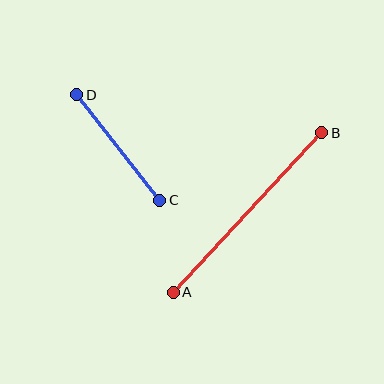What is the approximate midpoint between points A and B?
The midpoint is at approximately (247, 212) pixels.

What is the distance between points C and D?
The distance is approximately 134 pixels.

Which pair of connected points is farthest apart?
Points A and B are farthest apart.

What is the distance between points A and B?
The distance is approximately 218 pixels.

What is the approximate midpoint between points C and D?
The midpoint is at approximately (118, 147) pixels.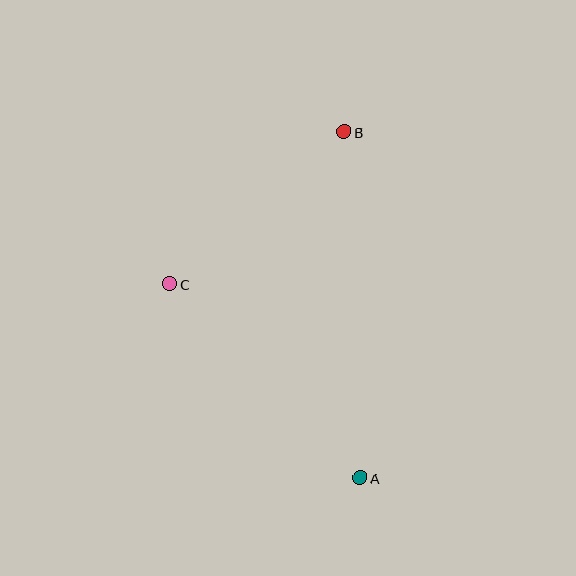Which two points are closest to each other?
Points B and C are closest to each other.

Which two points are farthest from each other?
Points A and B are farthest from each other.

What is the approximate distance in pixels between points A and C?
The distance between A and C is approximately 271 pixels.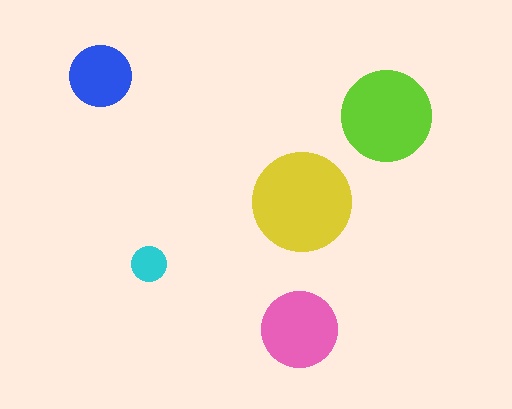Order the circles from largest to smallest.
the yellow one, the lime one, the pink one, the blue one, the cyan one.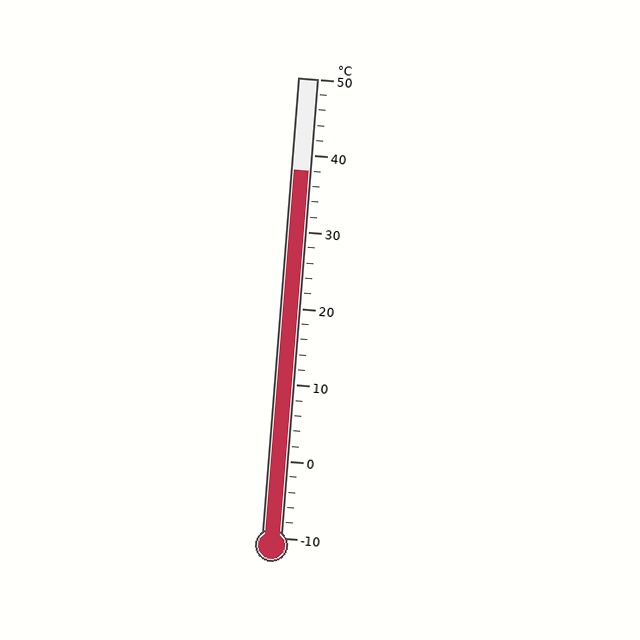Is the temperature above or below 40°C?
The temperature is below 40°C.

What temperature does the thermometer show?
The thermometer shows approximately 38°C.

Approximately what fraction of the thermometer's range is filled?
The thermometer is filled to approximately 80% of its range.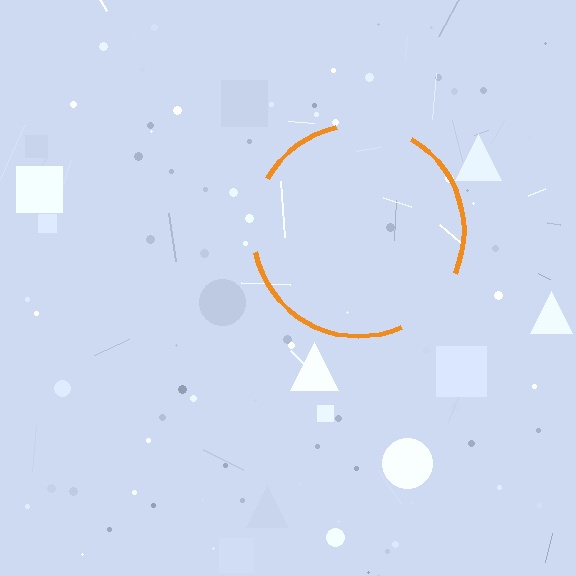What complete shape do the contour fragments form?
The contour fragments form a circle.